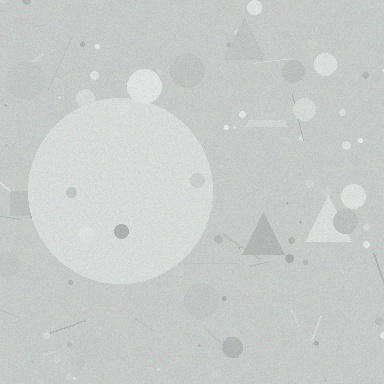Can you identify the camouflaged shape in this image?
The camouflaged shape is a circle.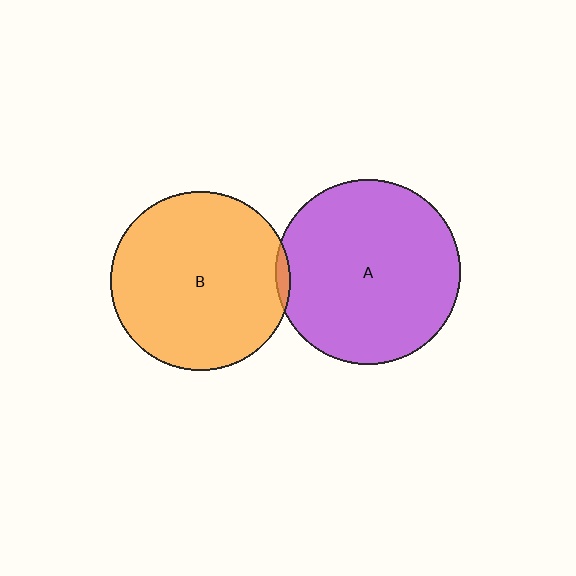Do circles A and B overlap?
Yes.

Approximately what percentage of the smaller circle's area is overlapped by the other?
Approximately 5%.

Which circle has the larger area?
Circle A (purple).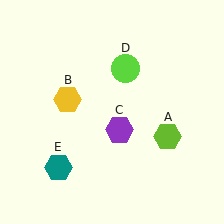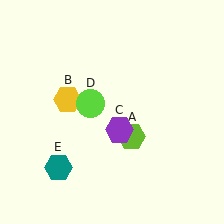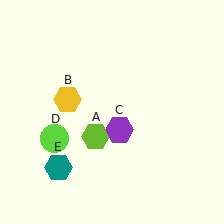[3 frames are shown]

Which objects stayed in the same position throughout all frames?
Yellow hexagon (object B) and purple hexagon (object C) and teal hexagon (object E) remained stationary.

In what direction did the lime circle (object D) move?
The lime circle (object D) moved down and to the left.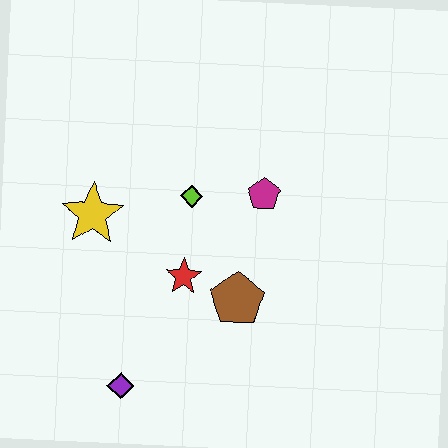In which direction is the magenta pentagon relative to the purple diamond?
The magenta pentagon is above the purple diamond.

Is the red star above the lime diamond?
No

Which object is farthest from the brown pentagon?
The yellow star is farthest from the brown pentagon.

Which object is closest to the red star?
The brown pentagon is closest to the red star.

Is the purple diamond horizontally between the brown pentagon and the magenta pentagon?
No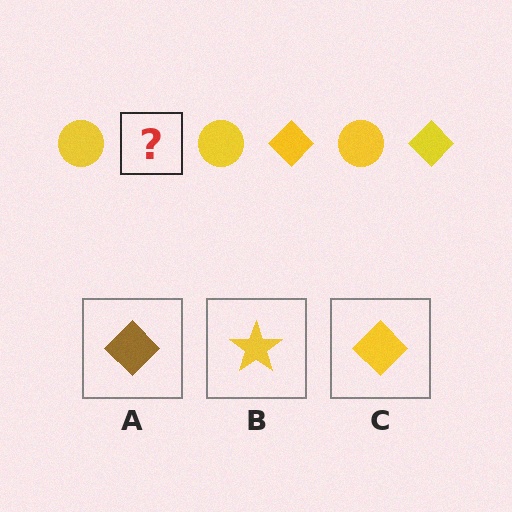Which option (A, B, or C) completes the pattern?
C.